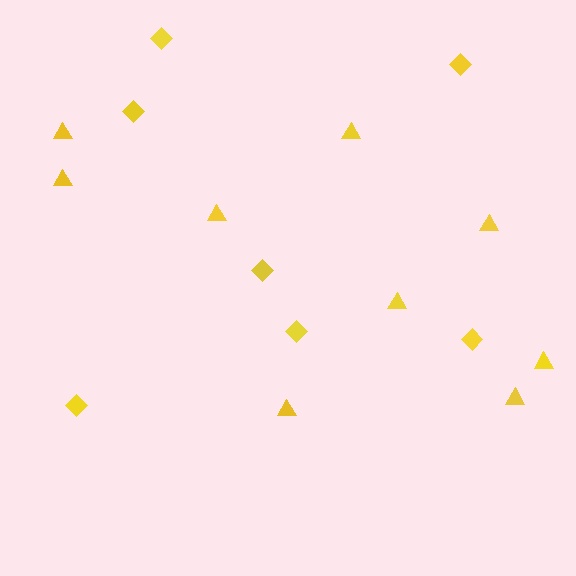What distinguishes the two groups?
There are 2 groups: one group of diamonds (7) and one group of triangles (9).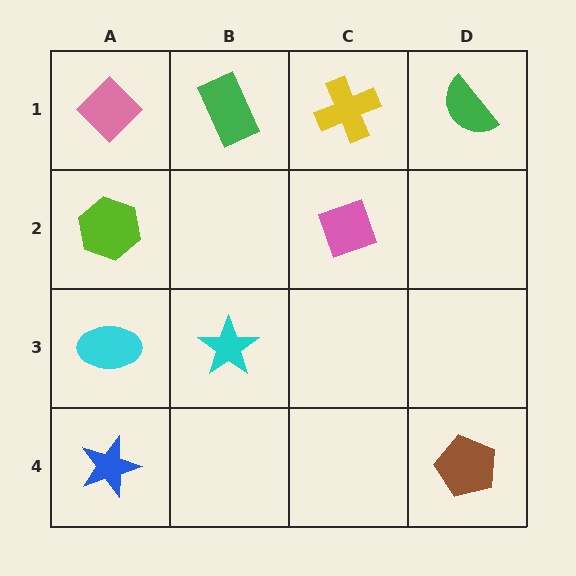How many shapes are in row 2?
2 shapes.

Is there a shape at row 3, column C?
No, that cell is empty.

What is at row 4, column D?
A brown pentagon.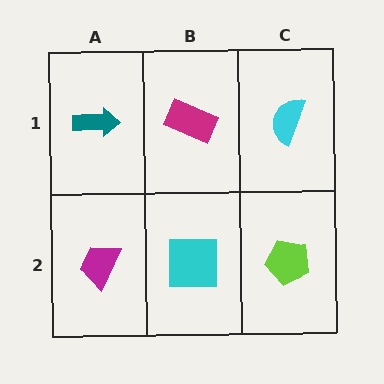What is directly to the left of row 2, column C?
A cyan square.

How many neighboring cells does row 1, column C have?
2.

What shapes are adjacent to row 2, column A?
A teal arrow (row 1, column A), a cyan square (row 2, column B).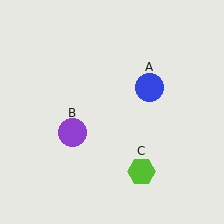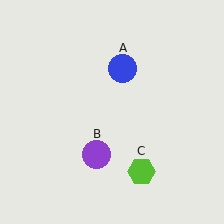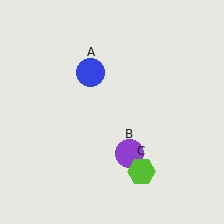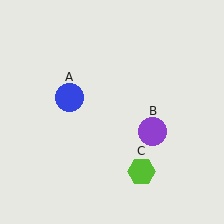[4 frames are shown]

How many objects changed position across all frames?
2 objects changed position: blue circle (object A), purple circle (object B).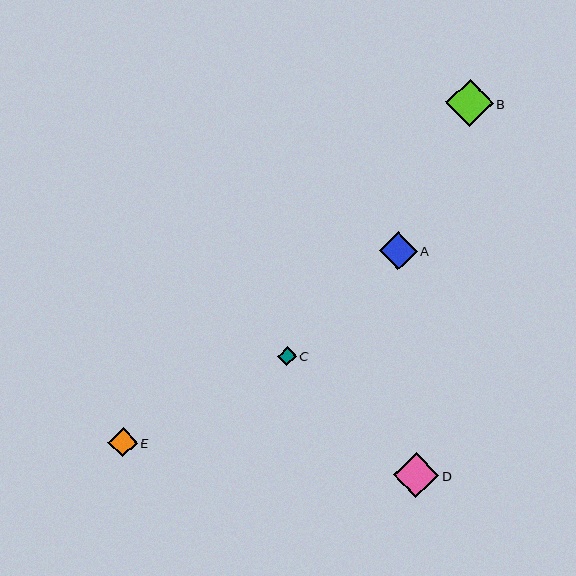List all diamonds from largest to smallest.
From largest to smallest: B, D, A, E, C.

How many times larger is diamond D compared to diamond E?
Diamond D is approximately 1.5 times the size of diamond E.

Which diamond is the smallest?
Diamond C is the smallest with a size of approximately 19 pixels.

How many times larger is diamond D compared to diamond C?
Diamond D is approximately 2.4 times the size of diamond C.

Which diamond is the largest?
Diamond B is the largest with a size of approximately 47 pixels.